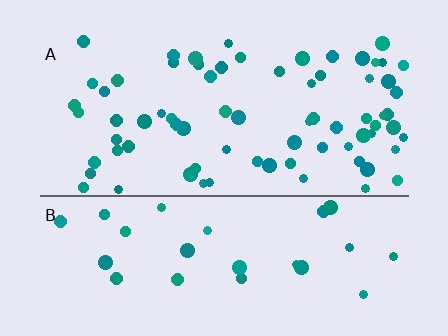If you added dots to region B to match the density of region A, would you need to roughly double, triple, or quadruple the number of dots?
Approximately double.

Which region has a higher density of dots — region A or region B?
A (the top).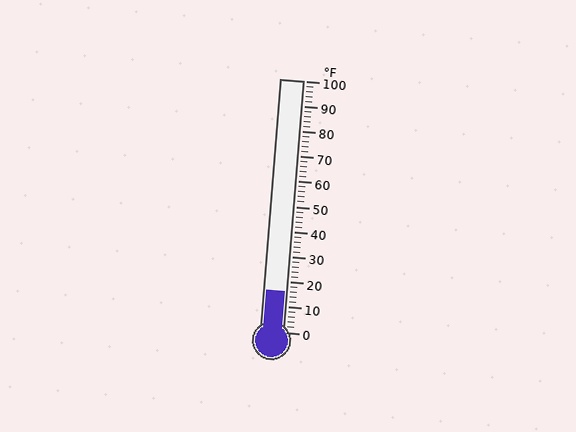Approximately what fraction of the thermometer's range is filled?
The thermometer is filled to approximately 15% of its range.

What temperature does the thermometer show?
The thermometer shows approximately 16°F.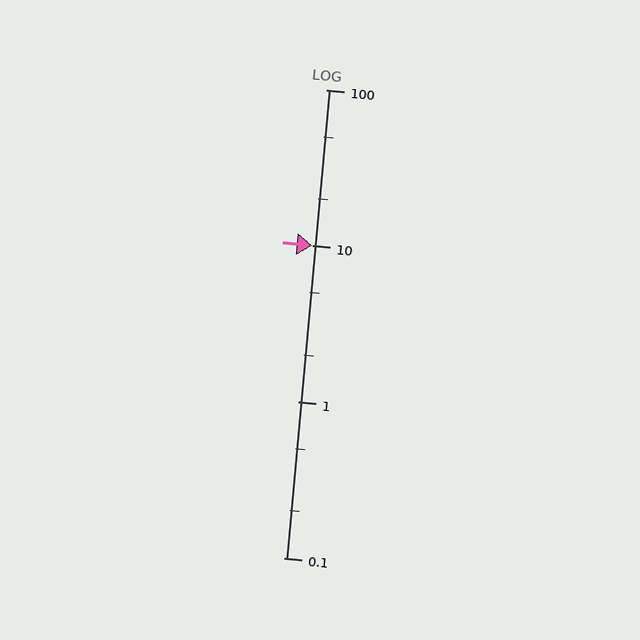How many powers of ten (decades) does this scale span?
The scale spans 3 decades, from 0.1 to 100.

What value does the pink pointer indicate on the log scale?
The pointer indicates approximately 10.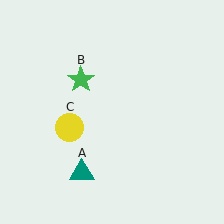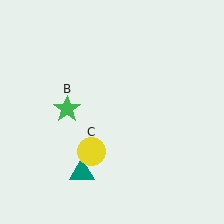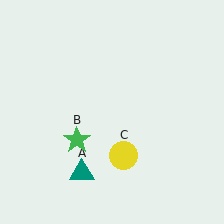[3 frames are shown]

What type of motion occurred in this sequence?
The green star (object B), yellow circle (object C) rotated counterclockwise around the center of the scene.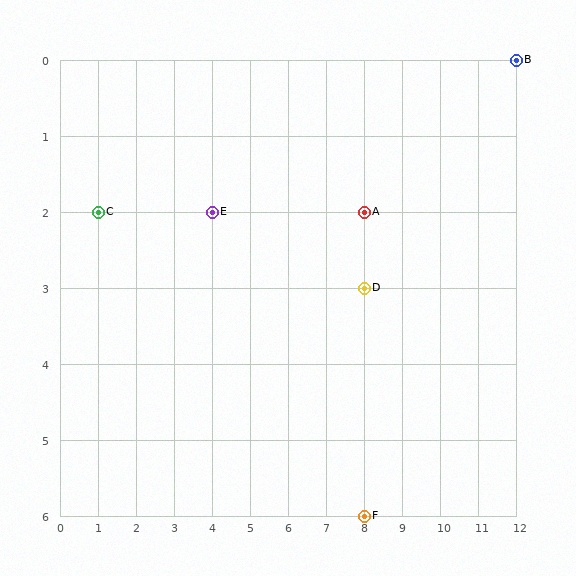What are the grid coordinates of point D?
Point D is at grid coordinates (8, 3).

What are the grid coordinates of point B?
Point B is at grid coordinates (12, 0).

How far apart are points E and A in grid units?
Points E and A are 4 columns apart.